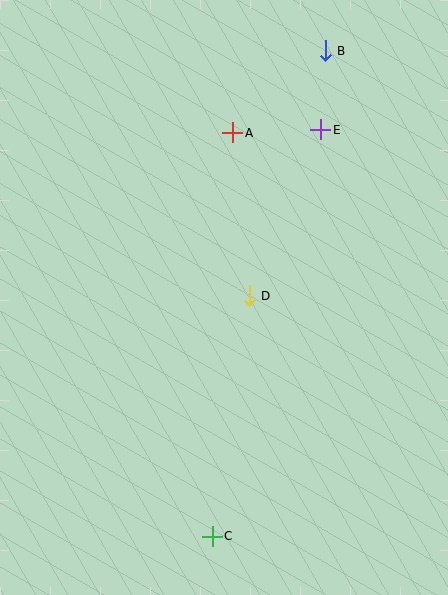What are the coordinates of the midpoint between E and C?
The midpoint between E and C is at (266, 333).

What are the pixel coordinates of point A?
Point A is at (233, 133).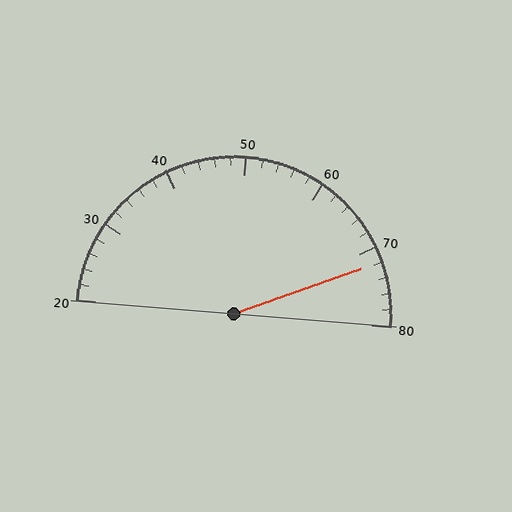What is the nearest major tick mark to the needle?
The nearest major tick mark is 70.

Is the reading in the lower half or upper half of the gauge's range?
The reading is in the upper half of the range (20 to 80).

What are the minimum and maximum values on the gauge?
The gauge ranges from 20 to 80.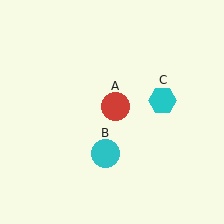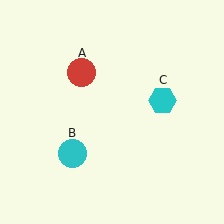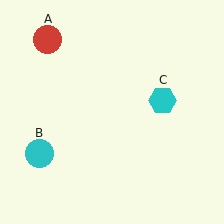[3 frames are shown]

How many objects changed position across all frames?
2 objects changed position: red circle (object A), cyan circle (object B).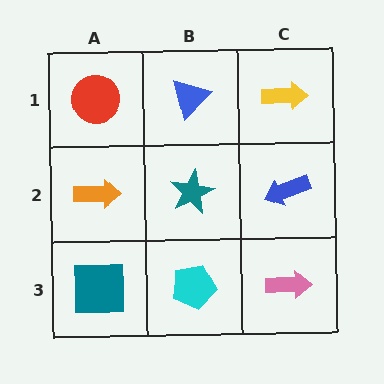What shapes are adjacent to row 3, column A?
An orange arrow (row 2, column A), a cyan pentagon (row 3, column B).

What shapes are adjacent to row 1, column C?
A blue arrow (row 2, column C), a blue triangle (row 1, column B).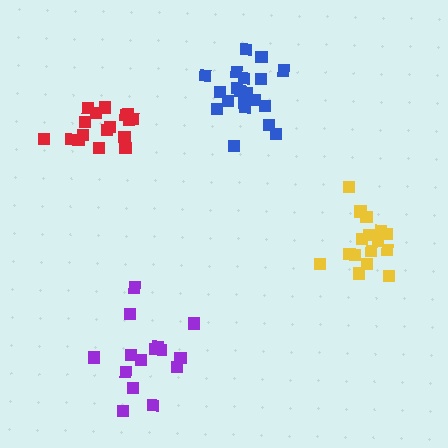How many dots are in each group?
Group 1: 16 dots, Group 2: 17 dots, Group 3: 15 dots, Group 4: 21 dots (69 total).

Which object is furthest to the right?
The yellow cluster is rightmost.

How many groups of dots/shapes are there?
There are 4 groups.